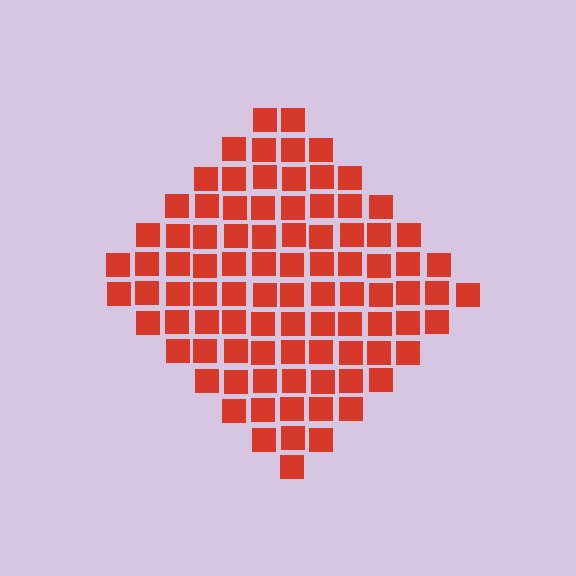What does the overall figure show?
The overall figure shows a diamond.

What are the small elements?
The small elements are squares.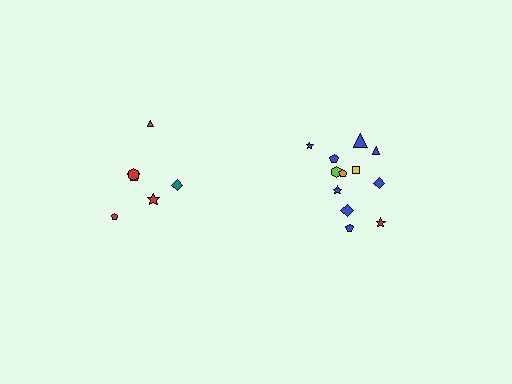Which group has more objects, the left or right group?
The right group.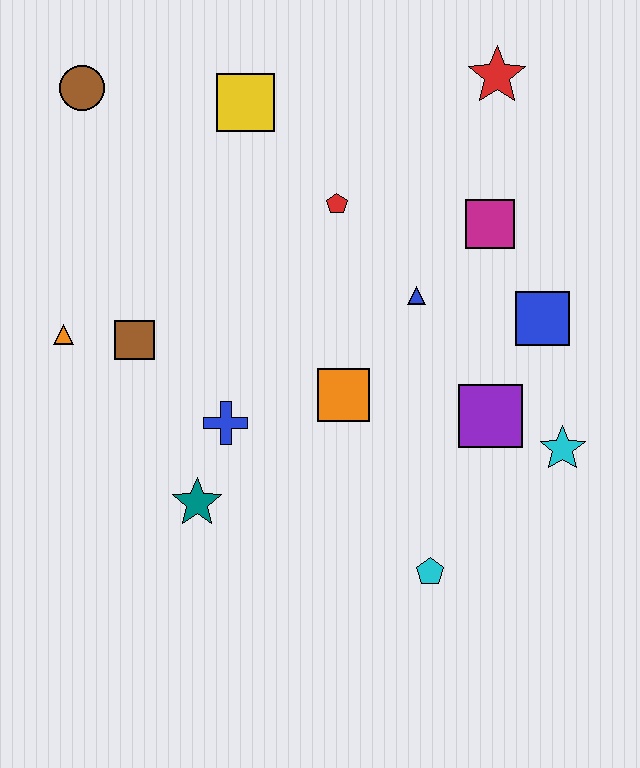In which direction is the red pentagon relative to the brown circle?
The red pentagon is to the right of the brown circle.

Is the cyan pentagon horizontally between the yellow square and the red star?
Yes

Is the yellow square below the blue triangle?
No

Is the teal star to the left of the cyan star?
Yes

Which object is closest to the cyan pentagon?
The purple square is closest to the cyan pentagon.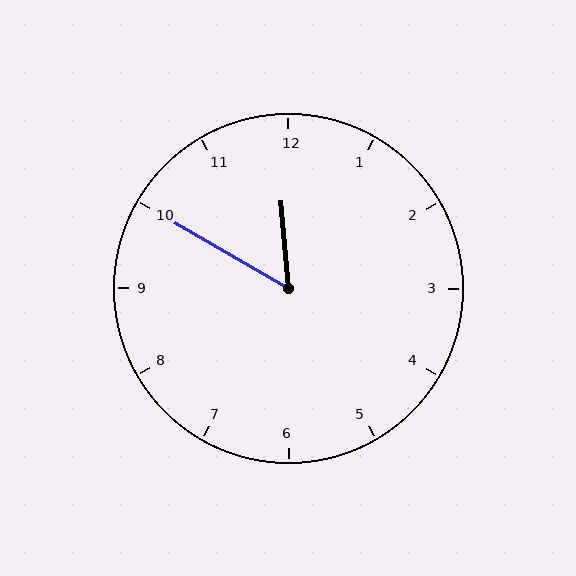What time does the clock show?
11:50.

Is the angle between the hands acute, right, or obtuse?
It is acute.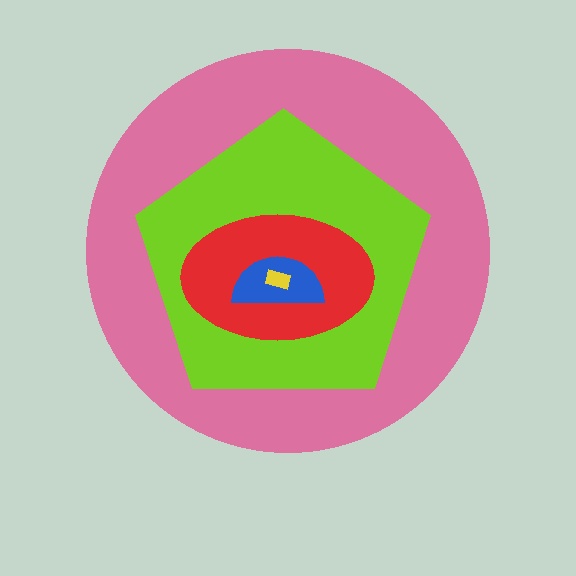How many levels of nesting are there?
5.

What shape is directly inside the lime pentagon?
The red ellipse.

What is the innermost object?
The yellow rectangle.